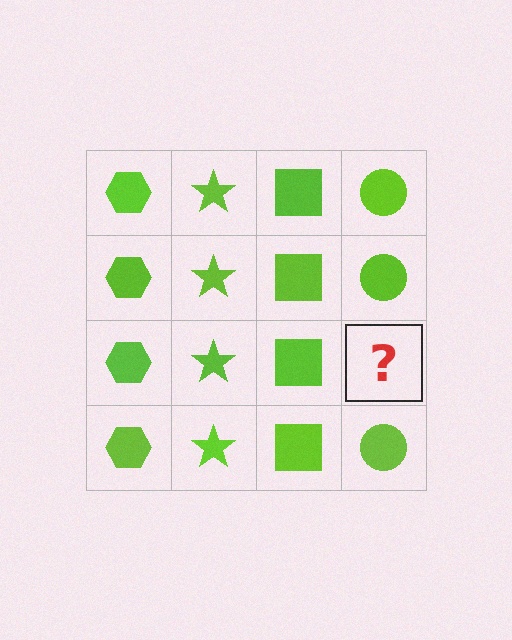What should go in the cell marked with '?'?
The missing cell should contain a lime circle.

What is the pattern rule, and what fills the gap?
The rule is that each column has a consistent shape. The gap should be filled with a lime circle.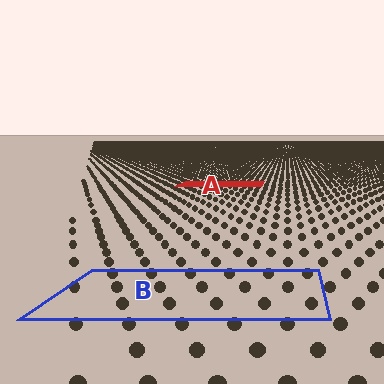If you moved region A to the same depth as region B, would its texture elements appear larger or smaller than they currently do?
They would appear larger. At a closer depth, the same texture elements are projected at a bigger on-screen size.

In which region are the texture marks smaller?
The texture marks are smaller in region A, because it is farther away.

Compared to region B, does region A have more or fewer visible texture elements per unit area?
Region A has more texture elements per unit area — they are packed more densely because it is farther away.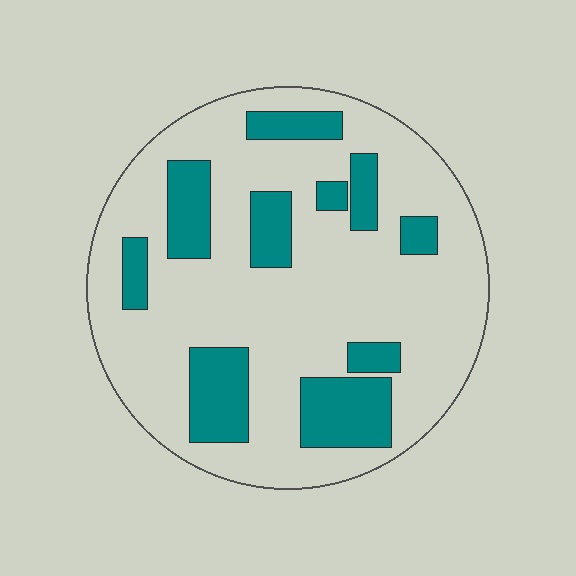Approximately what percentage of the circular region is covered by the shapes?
Approximately 25%.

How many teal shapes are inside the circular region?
10.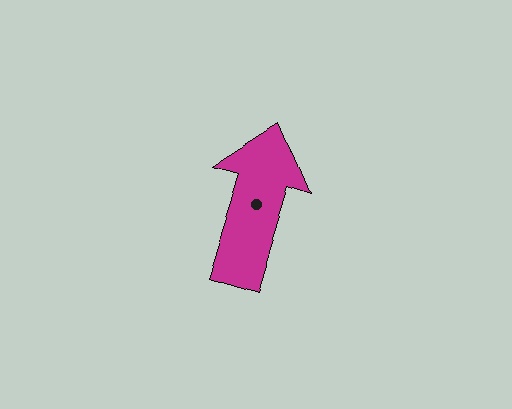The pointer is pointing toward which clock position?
Roughly 1 o'clock.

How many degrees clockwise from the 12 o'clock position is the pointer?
Approximately 17 degrees.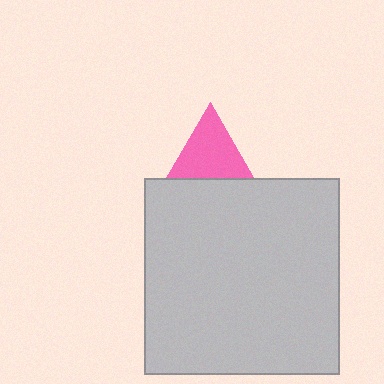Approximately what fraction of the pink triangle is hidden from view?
Roughly 40% of the pink triangle is hidden behind the light gray square.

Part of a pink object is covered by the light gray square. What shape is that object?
It is a triangle.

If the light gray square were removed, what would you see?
You would see the complete pink triangle.